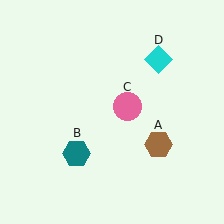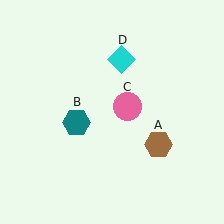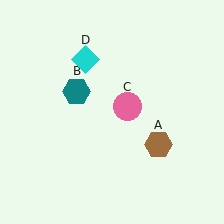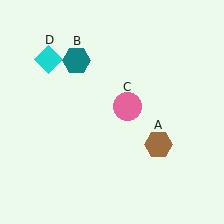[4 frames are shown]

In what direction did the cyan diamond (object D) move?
The cyan diamond (object D) moved left.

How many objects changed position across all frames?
2 objects changed position: teal hexagon (object B), cyan diamond (object D).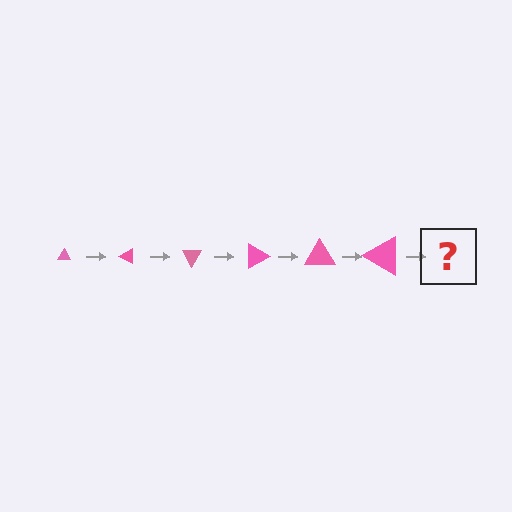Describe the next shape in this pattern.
It should be a triangle, larger than the previous one and rotated 180 degrees from the start.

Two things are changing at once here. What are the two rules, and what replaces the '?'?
The two rules are that the triangle grows larger each step and it rotates 30 degrees each step. The '?' should be a triangle, larger than the previous one and rotated 180 degrees from the start.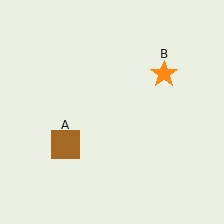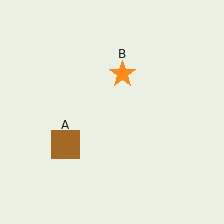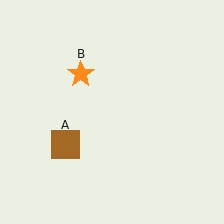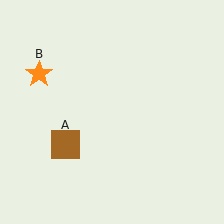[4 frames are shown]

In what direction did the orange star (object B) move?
The orange star (object B) moved left.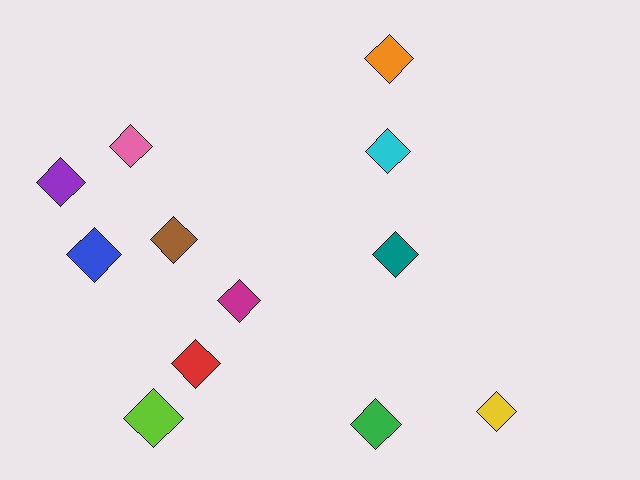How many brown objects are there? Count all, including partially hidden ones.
There is 1 brown object.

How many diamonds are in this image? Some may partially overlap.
There are 12 diamonds.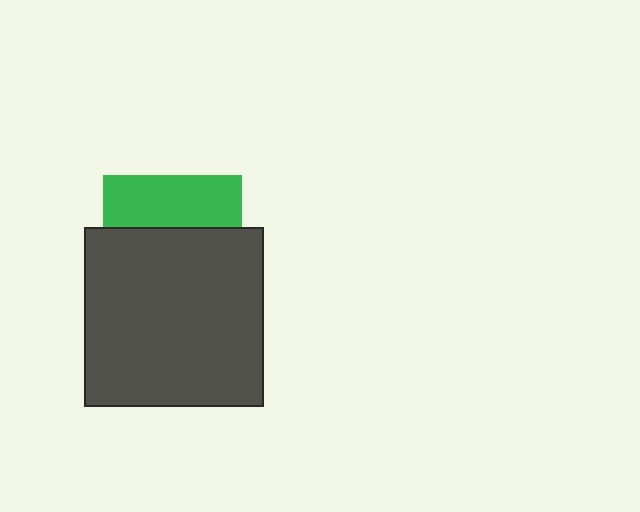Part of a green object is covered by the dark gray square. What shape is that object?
It is a square.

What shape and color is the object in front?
The object in front is a dark gray square.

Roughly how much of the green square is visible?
A small part of it is visible (roughly 37%).